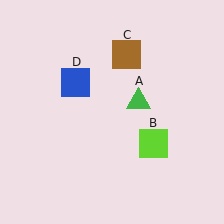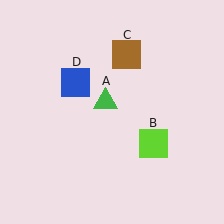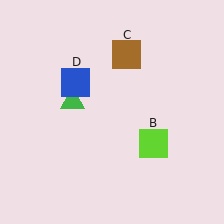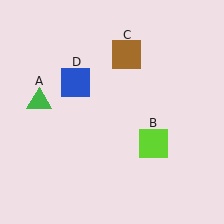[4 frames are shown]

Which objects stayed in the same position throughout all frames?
Lime square (object B) and brown square (object C) and blue square (object D) remained stationary.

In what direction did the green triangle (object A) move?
The green triangle (object A) moved left.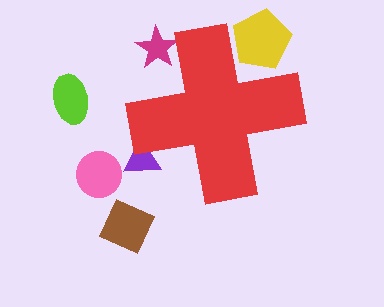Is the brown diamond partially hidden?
No, the brown diamond is fully visible.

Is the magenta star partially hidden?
Yes, the magenta star is partially hidden behind the red cross.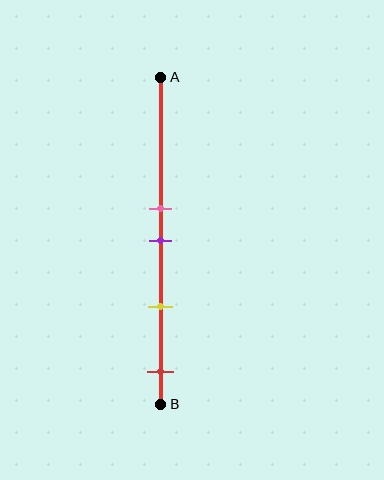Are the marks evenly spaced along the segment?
No, the marks are not evenly spaced.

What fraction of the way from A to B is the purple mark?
The purple mark is approximately 50% (0.5) of the way from A to B.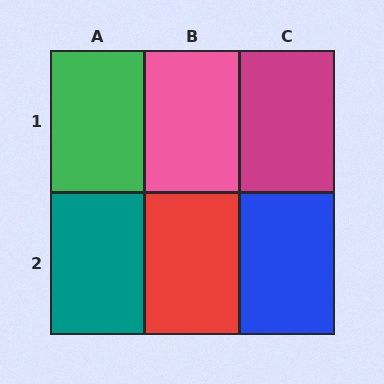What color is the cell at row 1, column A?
Green.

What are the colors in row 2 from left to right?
Teal, red, blue.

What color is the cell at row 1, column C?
Magenta.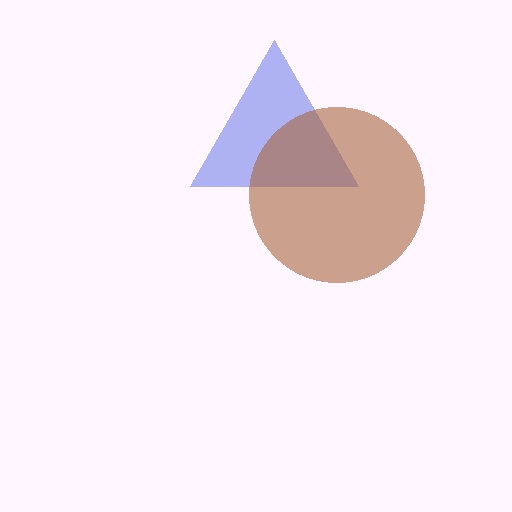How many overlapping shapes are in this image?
There are 2 overlapping shapes in the image.